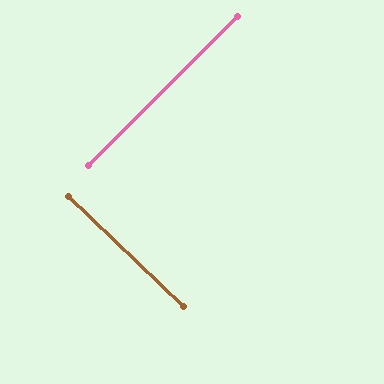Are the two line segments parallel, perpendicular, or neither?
Perpendicular — they meet at approximately 89°.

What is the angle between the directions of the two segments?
Approximately 89 degrees.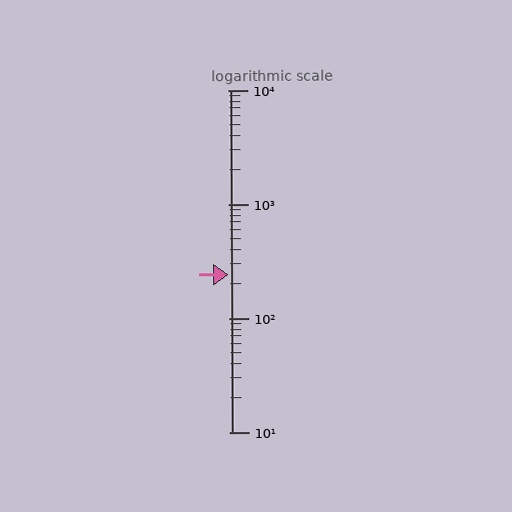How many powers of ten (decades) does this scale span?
The scale spans 3 decades, from 10 to 10000.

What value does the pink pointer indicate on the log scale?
The pointer indicates approximately 240.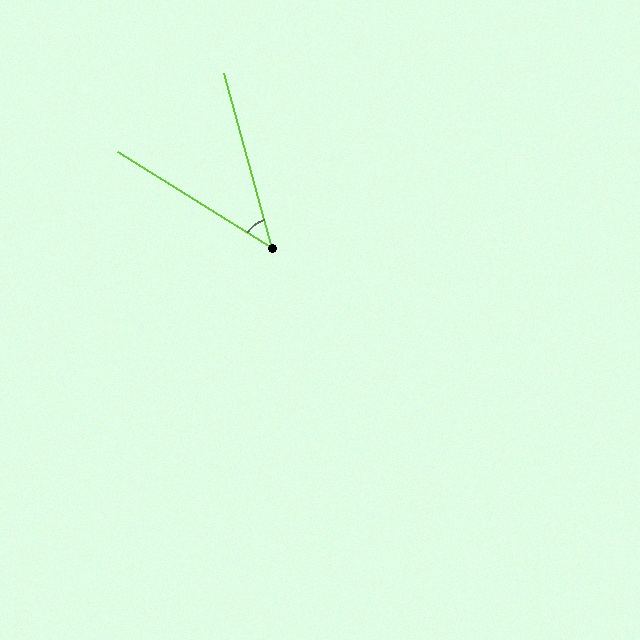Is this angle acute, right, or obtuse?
It is acute.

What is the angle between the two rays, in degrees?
Approximately 43 degrees.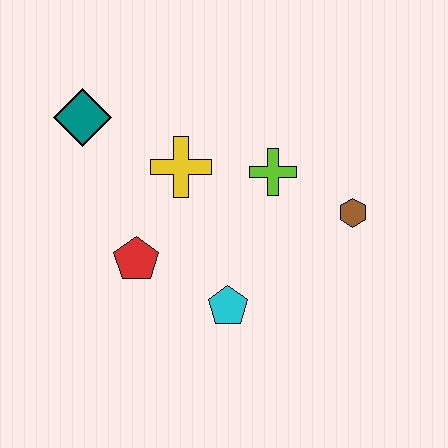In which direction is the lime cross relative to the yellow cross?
The lime cross is to the right of the yellow cross.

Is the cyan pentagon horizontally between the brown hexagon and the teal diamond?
Yes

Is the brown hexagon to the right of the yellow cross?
Yes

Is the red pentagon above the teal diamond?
No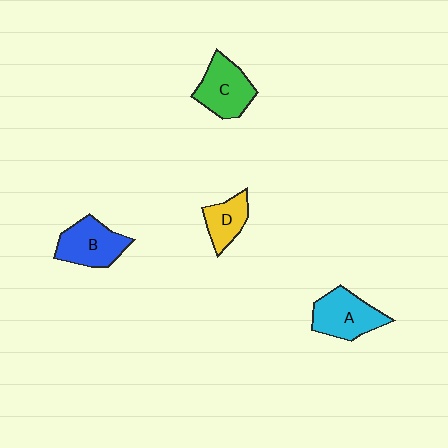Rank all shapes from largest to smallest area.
From largest to smallest: A (cyan), B (blue), C (green), D (yellow).